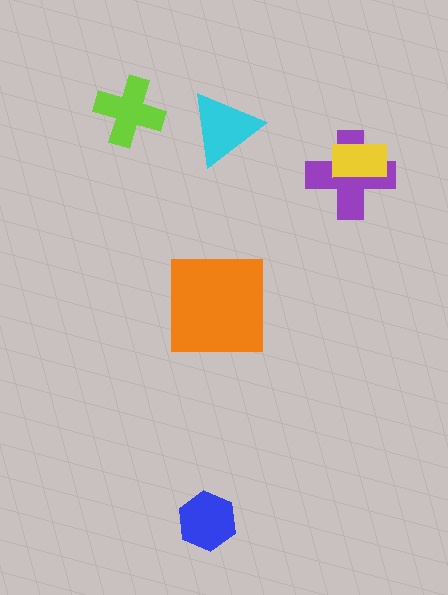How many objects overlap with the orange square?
0 objects overlap with the orange square.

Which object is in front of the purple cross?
The yellow rectangle is in front of the purple cross.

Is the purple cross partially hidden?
Yes, it is partially covered by another shape.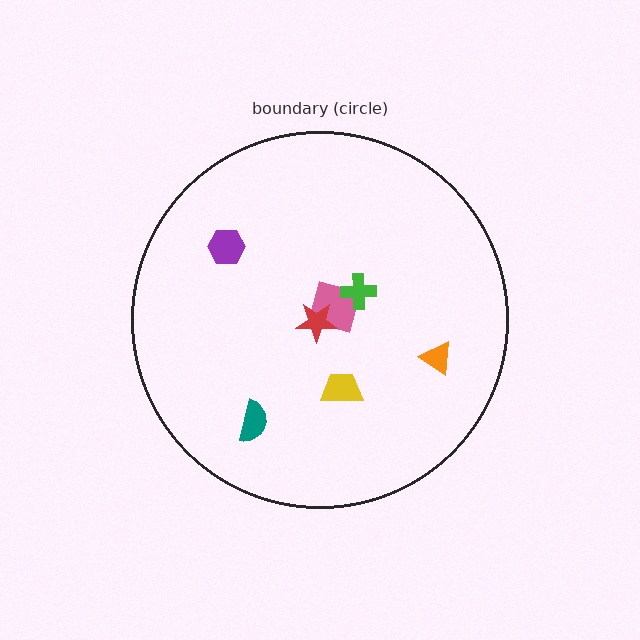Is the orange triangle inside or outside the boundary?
Inside.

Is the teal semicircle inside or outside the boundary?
Inside.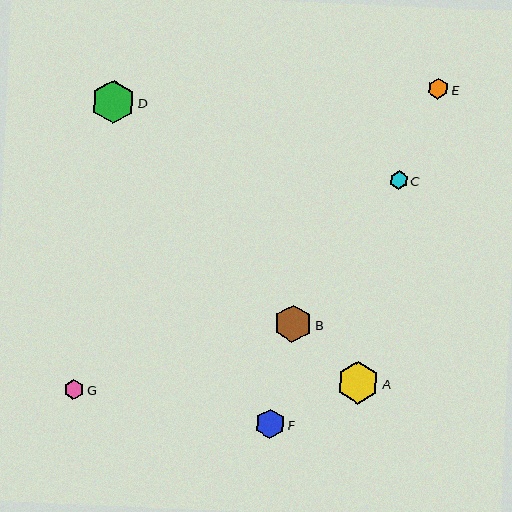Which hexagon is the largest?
Hexagon D is the largest with a size of approximately 43 pixels.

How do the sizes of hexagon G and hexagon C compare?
Hexagon G and hexagon C are approximately the same size.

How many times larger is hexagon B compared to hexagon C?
Hexagon B is approximately 2.0 times the size of hexagon C.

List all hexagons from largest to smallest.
From largest to smallest: D, A, B, F, E, G, C.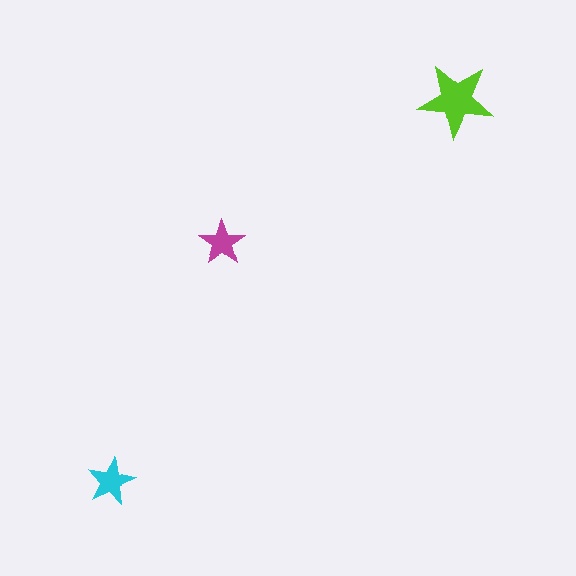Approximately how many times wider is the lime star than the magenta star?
About 1.5 times wider.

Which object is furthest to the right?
The lime star is rightmost.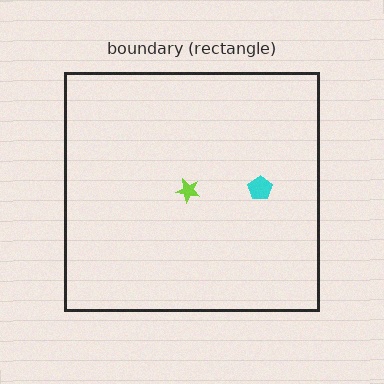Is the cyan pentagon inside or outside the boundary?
Inside.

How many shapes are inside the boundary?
2 inside, 0 outside.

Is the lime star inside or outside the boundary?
Inside.